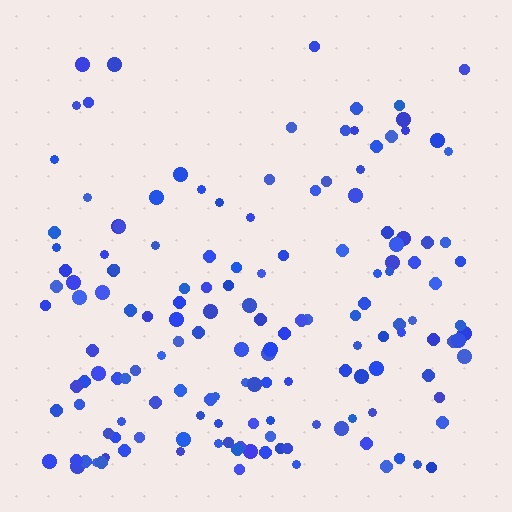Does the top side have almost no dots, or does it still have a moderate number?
Still a moderate number, just noticeably fewer than the bottom.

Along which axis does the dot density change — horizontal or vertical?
Vertical.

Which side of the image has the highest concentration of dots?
The bottom.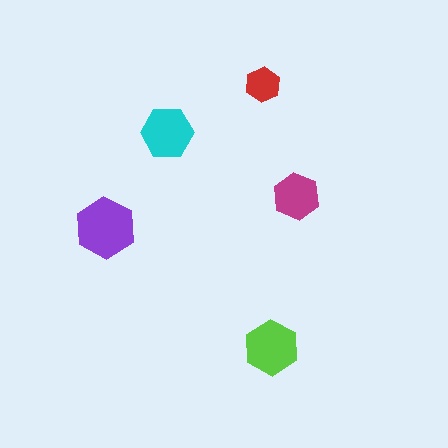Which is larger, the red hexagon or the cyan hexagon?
The cyan one.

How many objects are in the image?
There are 5 objects in the image.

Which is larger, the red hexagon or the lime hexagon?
The lime one.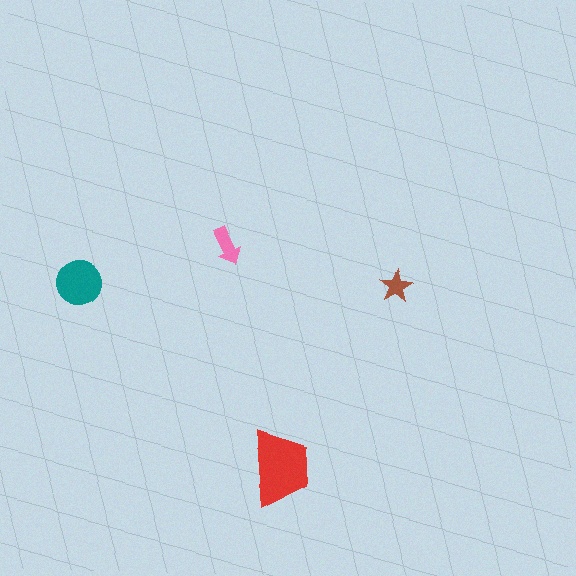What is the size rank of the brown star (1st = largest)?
4th.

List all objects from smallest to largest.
The brown star, the pink arrow, the teal circle, the red trapezoid.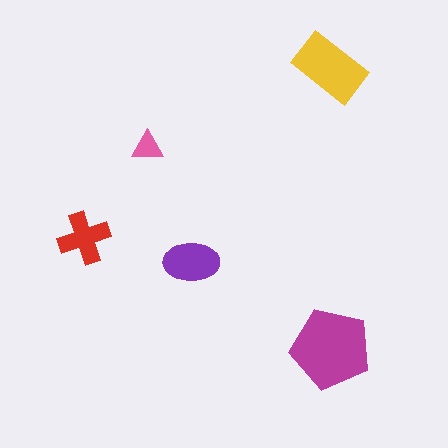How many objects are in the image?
There are 5 objects in the image.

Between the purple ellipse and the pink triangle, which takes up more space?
The purple ellipse.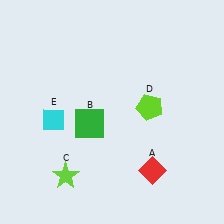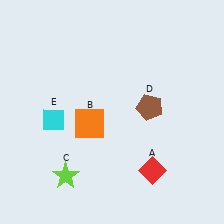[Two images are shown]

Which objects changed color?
B changed from green to orange. D changed from lime to brown.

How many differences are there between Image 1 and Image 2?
There are 2 differences between the two images.